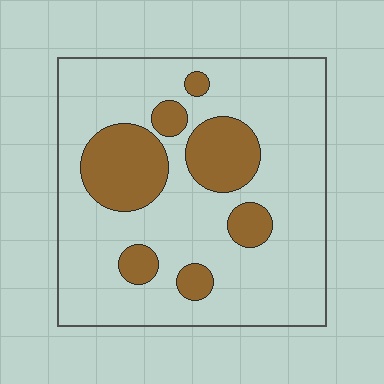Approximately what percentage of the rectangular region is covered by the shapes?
Approximately 25%.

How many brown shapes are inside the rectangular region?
7.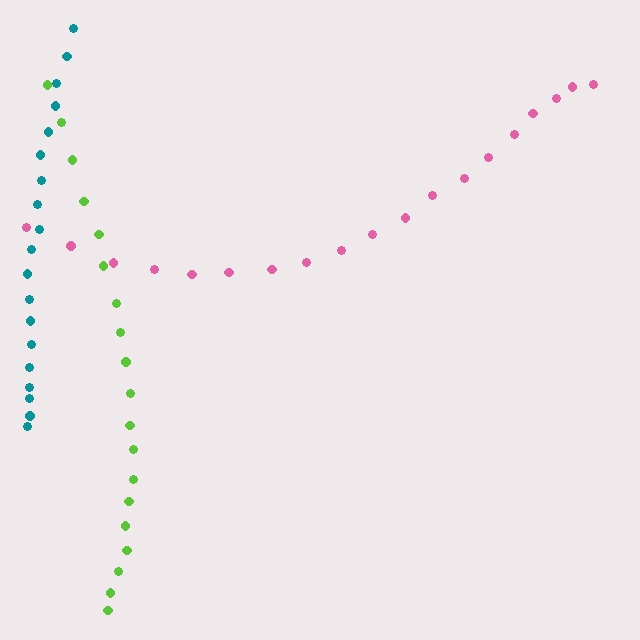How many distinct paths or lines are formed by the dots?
There are 3 distinct paths.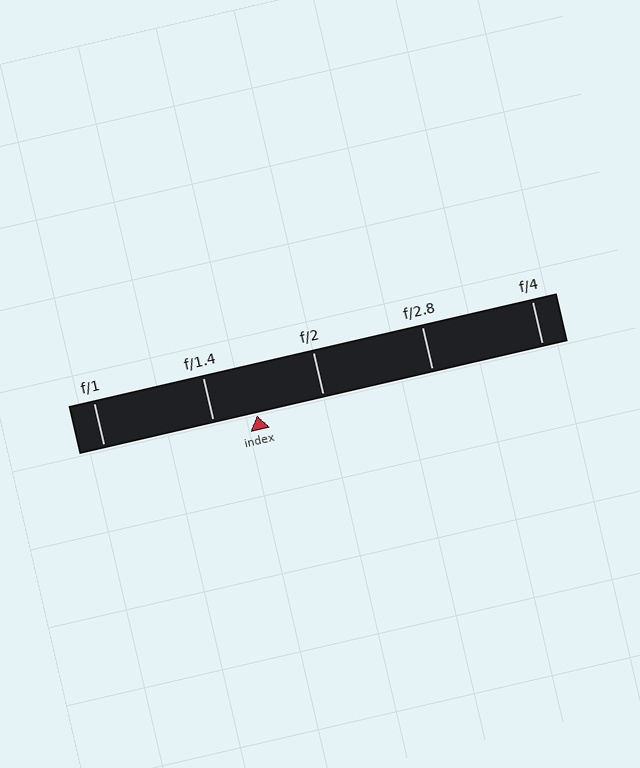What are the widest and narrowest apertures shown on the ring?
The widest aperture shown is f/1 and the narrowest is f/4.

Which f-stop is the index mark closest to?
The index mark is closest to f/1.4.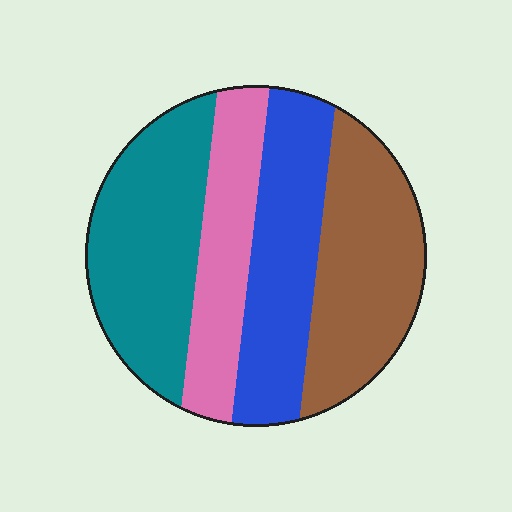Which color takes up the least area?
Pink, at roughly 20%.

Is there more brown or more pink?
Brown.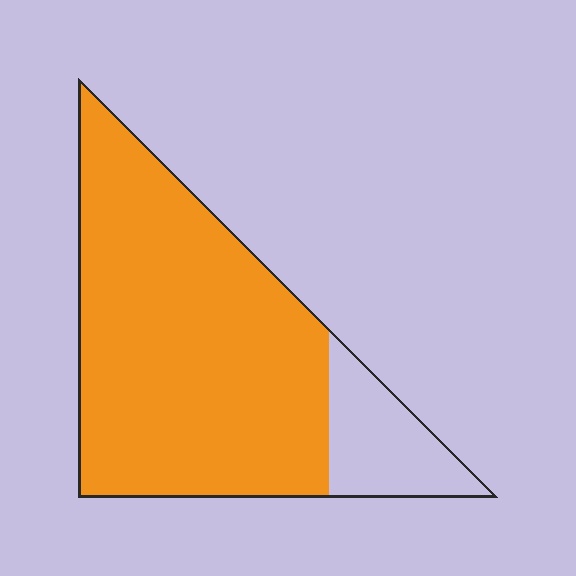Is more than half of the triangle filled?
Yes.